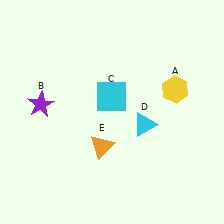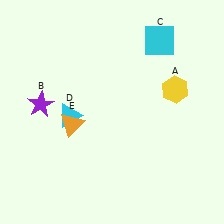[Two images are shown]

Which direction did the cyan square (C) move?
The cyan square (C) moved up.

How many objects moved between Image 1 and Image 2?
3 objects moved between the two images.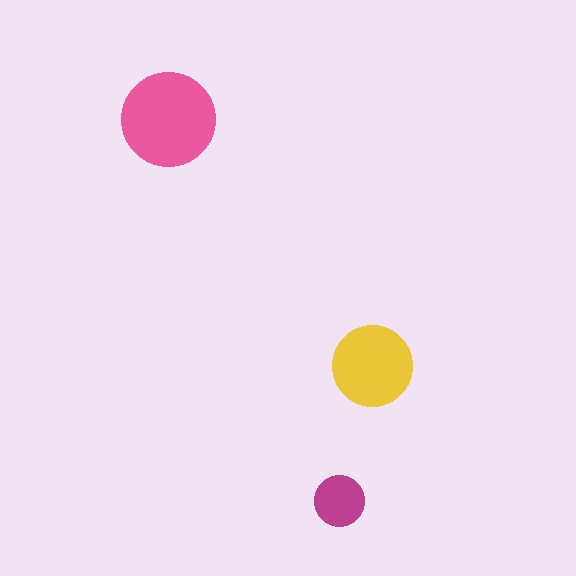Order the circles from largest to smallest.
the pink one, the yellow one, the magenta one.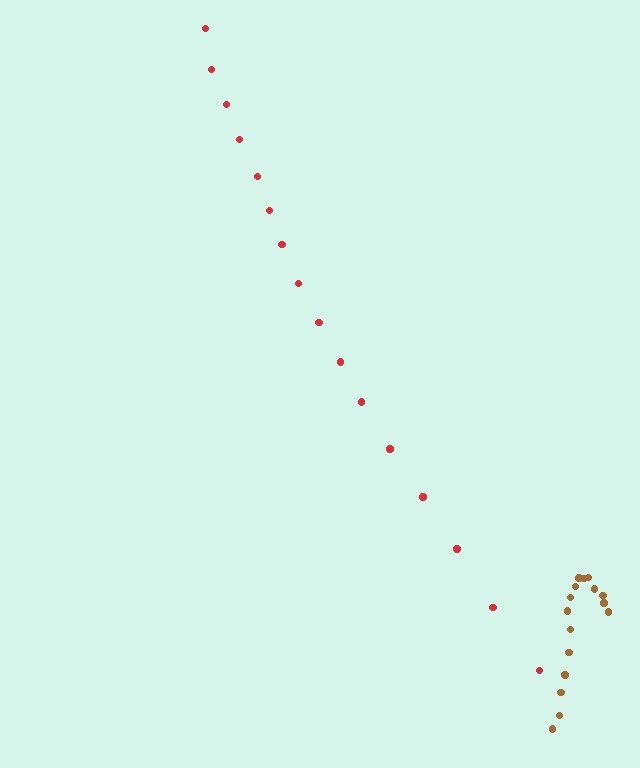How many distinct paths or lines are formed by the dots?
There are 2 distinct paths.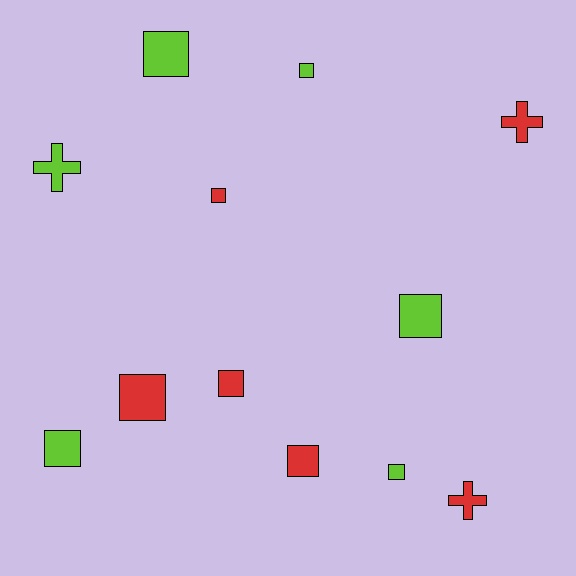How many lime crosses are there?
There is 1 lime cross.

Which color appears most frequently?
Red, with 6 objects.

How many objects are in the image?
There are 12 objects.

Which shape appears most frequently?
Square, with 9 objects.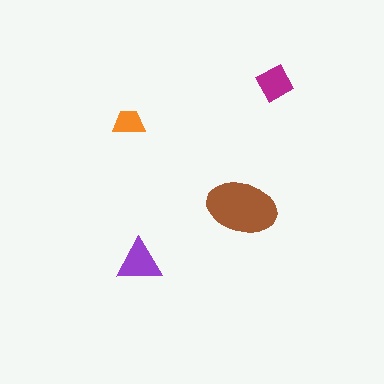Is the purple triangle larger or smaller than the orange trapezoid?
Larger.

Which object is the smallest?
The orange trapezoid.